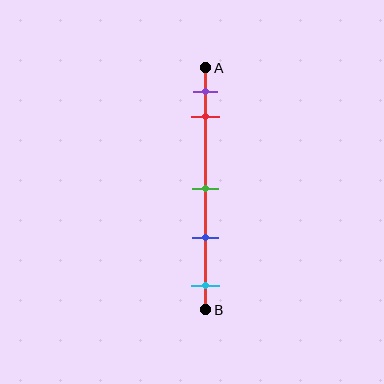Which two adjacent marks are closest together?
The purple and red marks are the closest adjacent pair.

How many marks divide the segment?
There are 5 marks dividing the segment.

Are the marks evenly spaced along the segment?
No, the marks are not evenly spaced.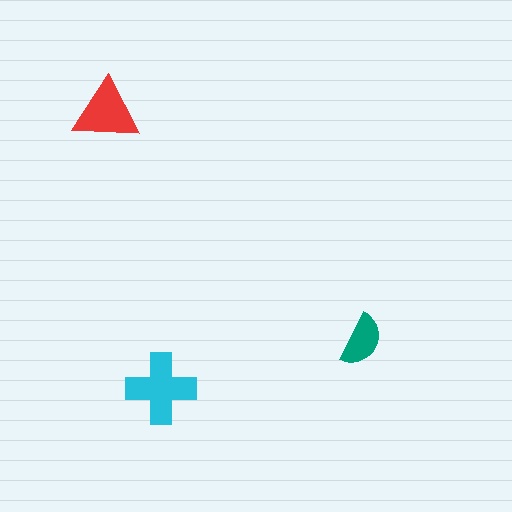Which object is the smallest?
The teal semicircle.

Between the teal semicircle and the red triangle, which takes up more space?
The red triangle.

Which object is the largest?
The cyan cross.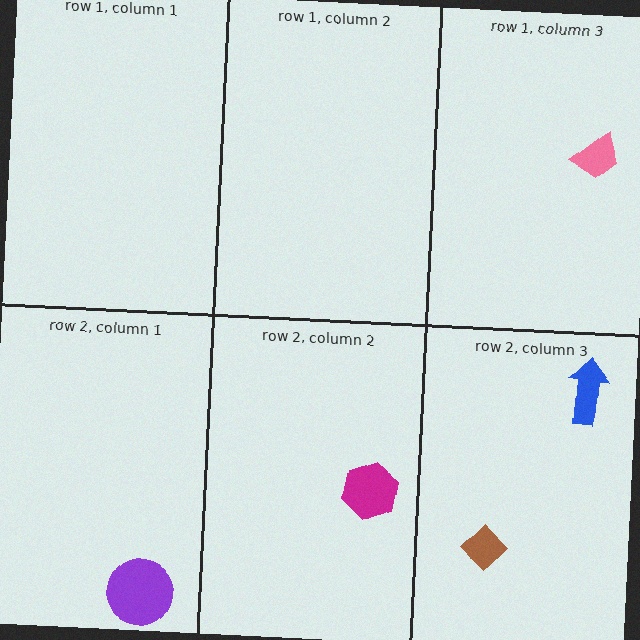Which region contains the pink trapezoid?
The row 1, column 3 region.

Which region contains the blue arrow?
The row 2, column 3 region.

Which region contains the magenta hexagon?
The row 2, column 2 region.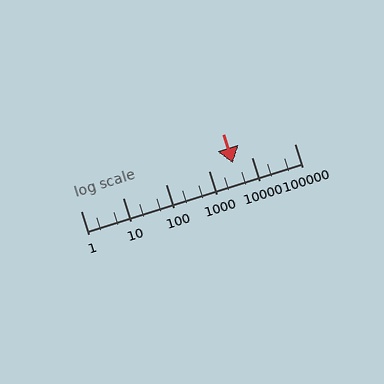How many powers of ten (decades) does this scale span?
The scale spans 5 decades, from 1 to 100000.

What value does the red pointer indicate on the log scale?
The pointer indicates approximately 3600.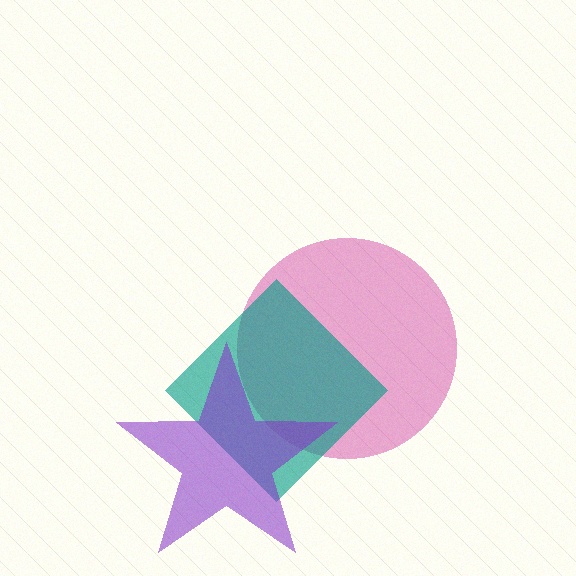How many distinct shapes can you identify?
There are 3 distinct shapes: a magenta circle, a teal diamond, a purple star.